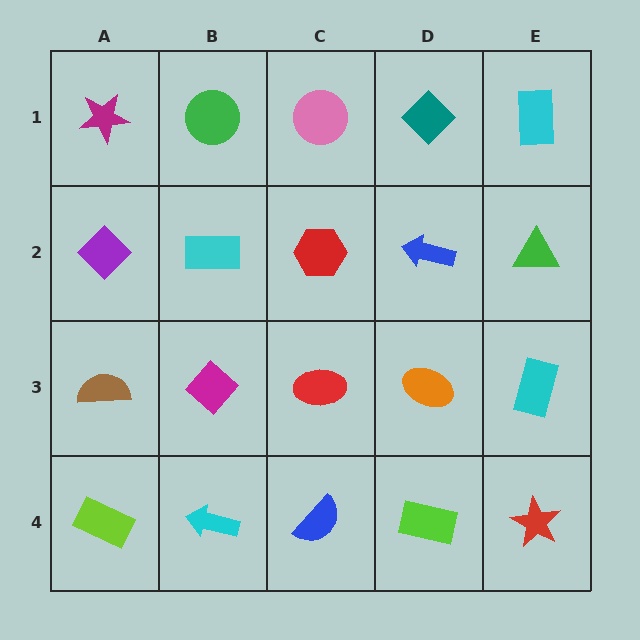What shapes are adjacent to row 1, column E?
A green triangle (row 2, column E), a teal diamond (row 1, column D).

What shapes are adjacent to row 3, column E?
A green triangle (row 2, column E), a red star (row 4, column E), an orange ellipse (row 3, column D).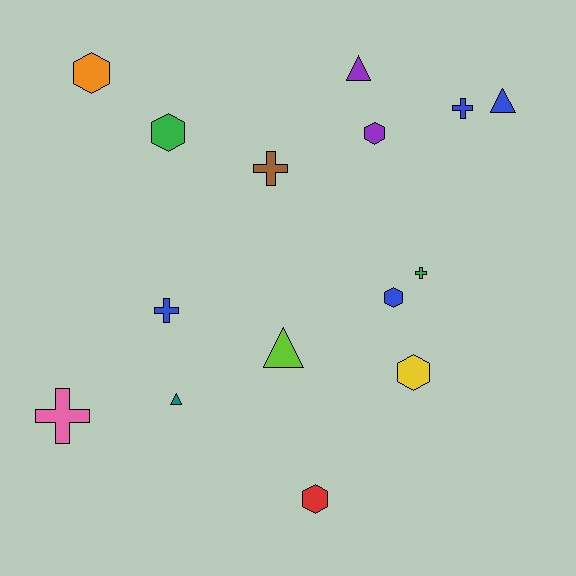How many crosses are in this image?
There are 5 crosses.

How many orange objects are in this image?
There is 1 orange object.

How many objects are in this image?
There are 15 objects.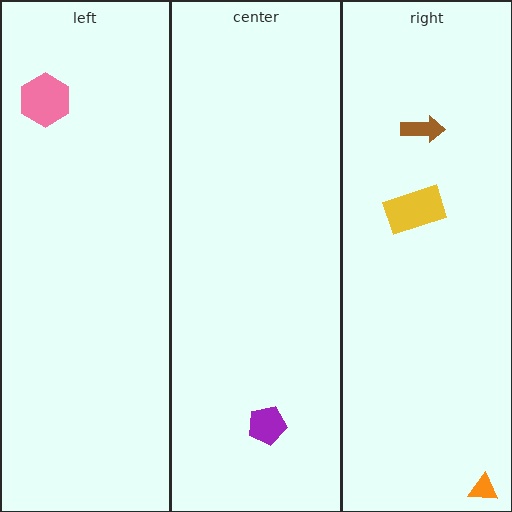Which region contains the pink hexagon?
The left region.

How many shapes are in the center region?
1.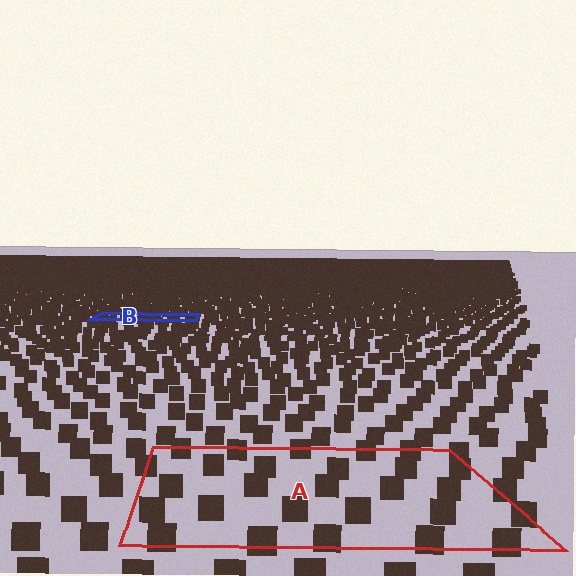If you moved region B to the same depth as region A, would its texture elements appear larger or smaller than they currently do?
They would appear larger. At a closer depth, the same texture elements are projected at a bigger on-screen size.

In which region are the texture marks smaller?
The texture marks are smaller in region B, because it is farther away.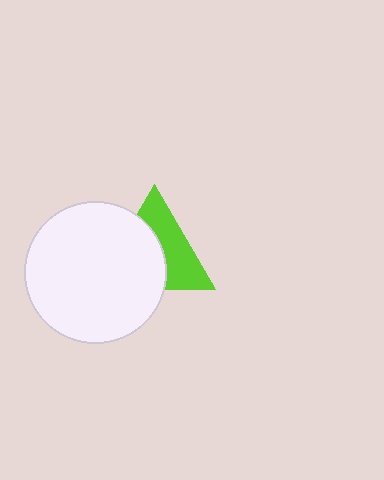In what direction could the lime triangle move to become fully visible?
The lime triangle could move toward the upper-right. That would shift it out from behind the white circle entirely.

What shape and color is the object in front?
The object in front is a white circle.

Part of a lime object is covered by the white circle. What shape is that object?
It is a triangle.